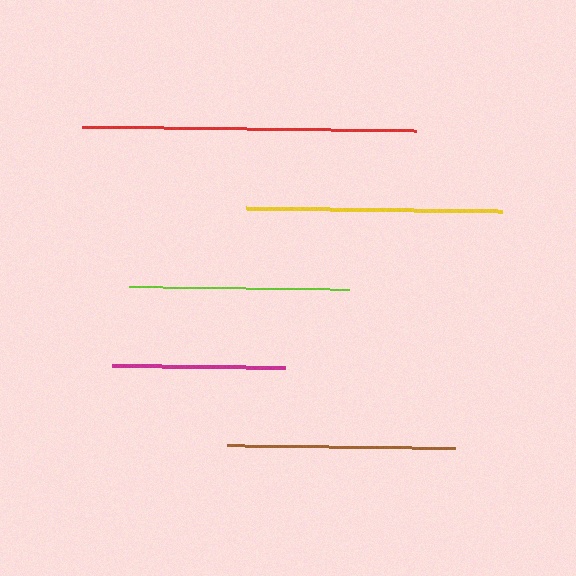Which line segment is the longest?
The red line is the longest at approximately 334 pixels.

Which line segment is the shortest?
The magenta line is the shortest at approximately 173 pixels.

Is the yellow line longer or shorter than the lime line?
The yellow line is longer than the lime line.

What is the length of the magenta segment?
The magenta segment is approximately 173 pixels long.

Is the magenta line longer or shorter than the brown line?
The brown line is longer than the magenta line.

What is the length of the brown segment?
The brown segment is approximately 228 pixels long.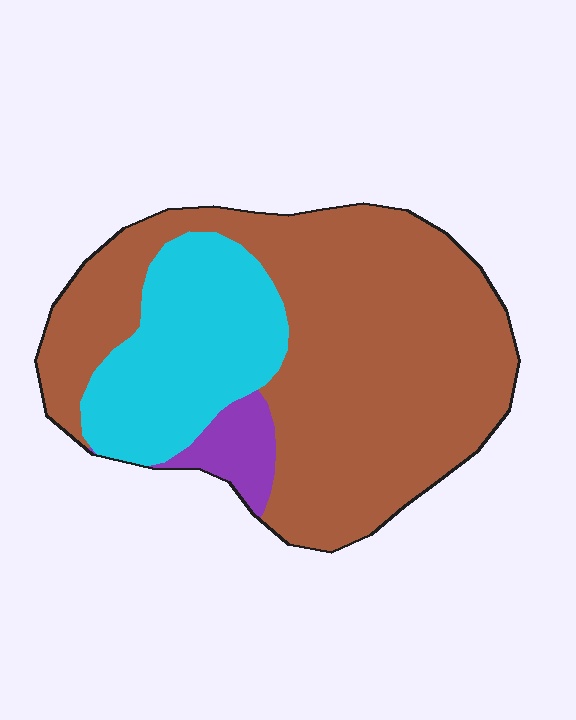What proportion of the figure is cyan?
Cyan takes up about one quarter (1/4) of the figure.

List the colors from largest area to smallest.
From largest to smallest: brown, cyan, purple.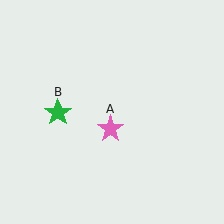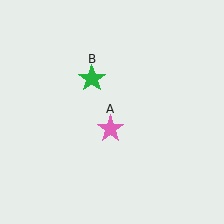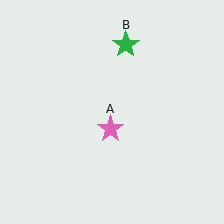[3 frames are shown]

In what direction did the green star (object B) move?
The green star (object B) moved up and to the right.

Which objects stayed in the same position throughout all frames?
Pink star (object A) remained stationary.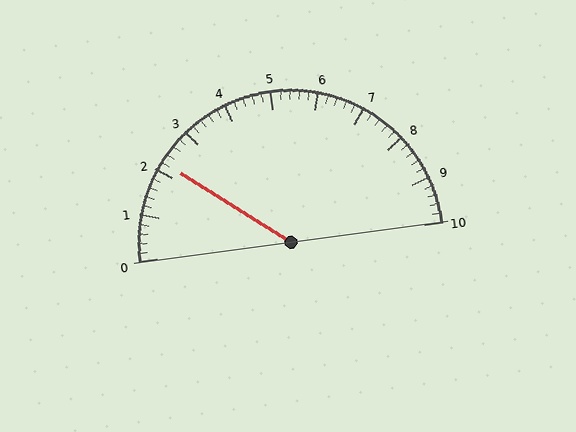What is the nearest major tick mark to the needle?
The nearest major tick mark is 2.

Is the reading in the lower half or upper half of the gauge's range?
The reading is in the lower half of the range (0 to 10).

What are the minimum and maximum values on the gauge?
The gauge ranges from 0 to 10.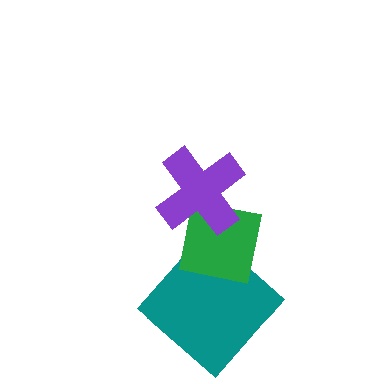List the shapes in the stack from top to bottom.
From top to bottom: the purple cross, the green square, the teal diamond.